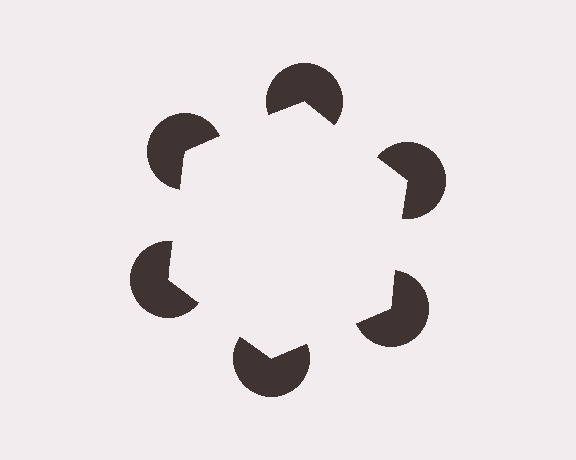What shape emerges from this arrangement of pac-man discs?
An illusory hexagon — its edges are inferred from the aligned wedge cuts in the pac-man discs, not physically drawn.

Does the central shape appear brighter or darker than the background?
It typically appears slightly brighter than the background, even though no actual brightness change is drawn.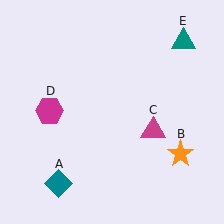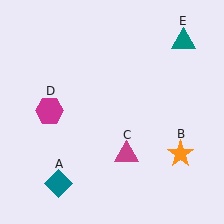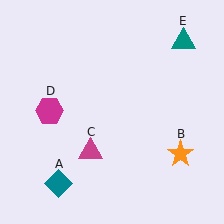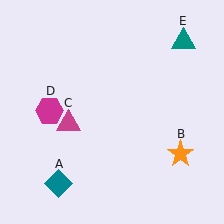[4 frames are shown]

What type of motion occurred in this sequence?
The magenta triangle (object C) rotated clockwise around the center of the scene.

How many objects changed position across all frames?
1 object changed position: magenta triangle (object C).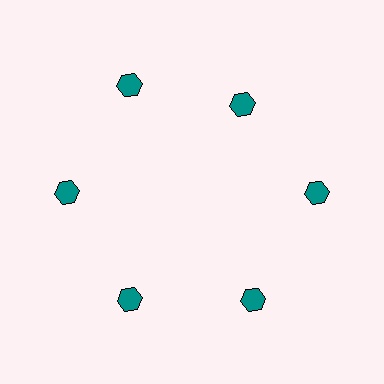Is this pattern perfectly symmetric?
No. The 6 teal hexagons are arranged in a ring, but one element near the 1 o'clock position is pulled inward toward the center, breaking the 6-fold rotational symmetry.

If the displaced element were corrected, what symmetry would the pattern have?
It would have 6-fold rotational symmetry — the pattern would map onto itself every 60 degrees.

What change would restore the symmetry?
The symmetry would be restored by moving it outward, back onto the ring so that all 6 hexagons sit at equal angles and equal distance from the center.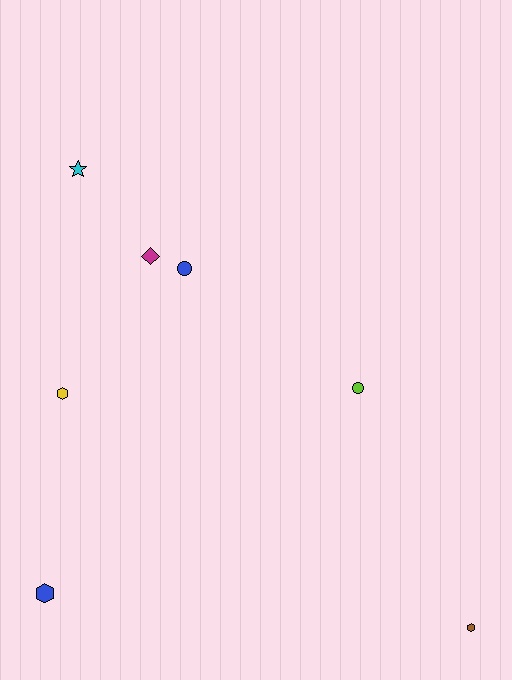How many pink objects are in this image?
There are no pink objects.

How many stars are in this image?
There is 1 star.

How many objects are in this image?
There are 7 objects.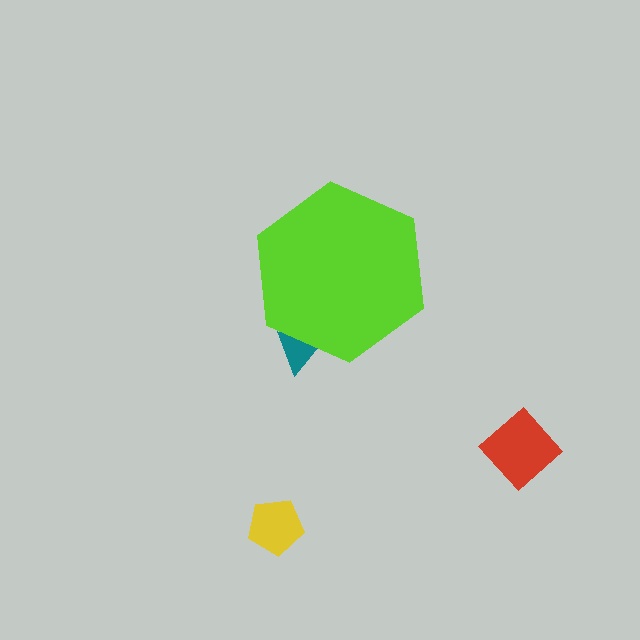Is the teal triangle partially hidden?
Yes, the teal triangle is partially hidden behind the lime hexagon.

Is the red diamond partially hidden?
No, the red diamond is fully visible.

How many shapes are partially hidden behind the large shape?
1 shape is partially hidden.